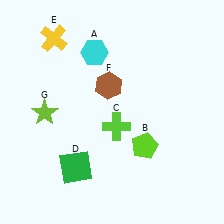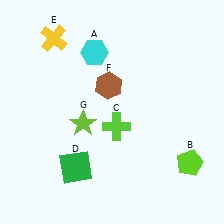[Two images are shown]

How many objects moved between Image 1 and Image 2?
2 objects moved between the two images.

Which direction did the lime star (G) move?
The lime star (G) moved right.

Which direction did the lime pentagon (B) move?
The lime pentagon (B) moved right.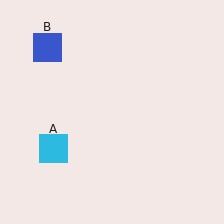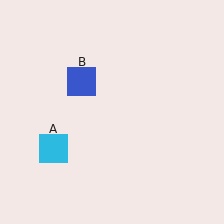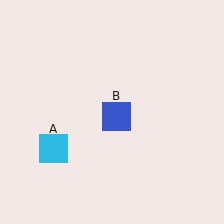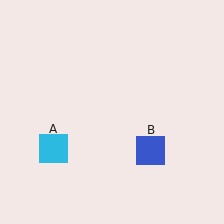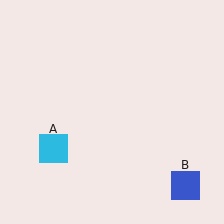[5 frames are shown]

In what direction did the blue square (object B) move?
The blue square (object B) moved down and to the right.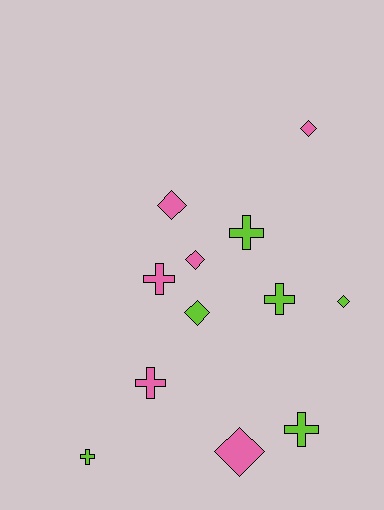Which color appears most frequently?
Lime, with 6 objects.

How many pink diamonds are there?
There are 4 pink diamonds.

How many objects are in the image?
There are 12 objects.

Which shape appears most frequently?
Diamond, with 6 objects.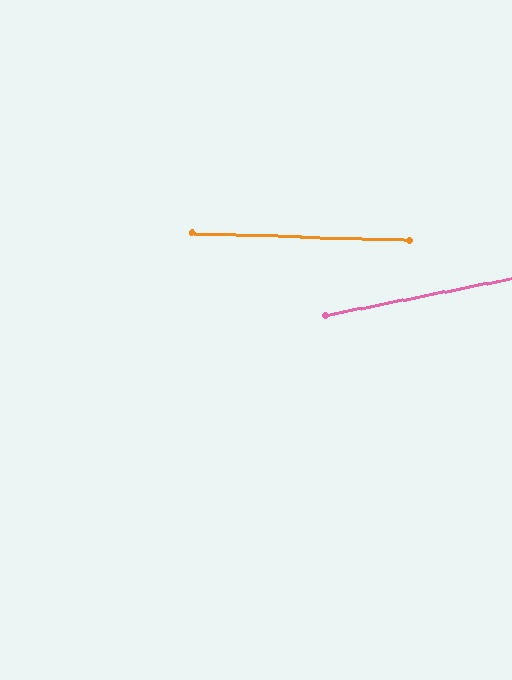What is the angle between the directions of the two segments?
Approximately 13 degrees.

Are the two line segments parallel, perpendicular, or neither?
Neither parallel nor perpendicular — they differ by about 13°.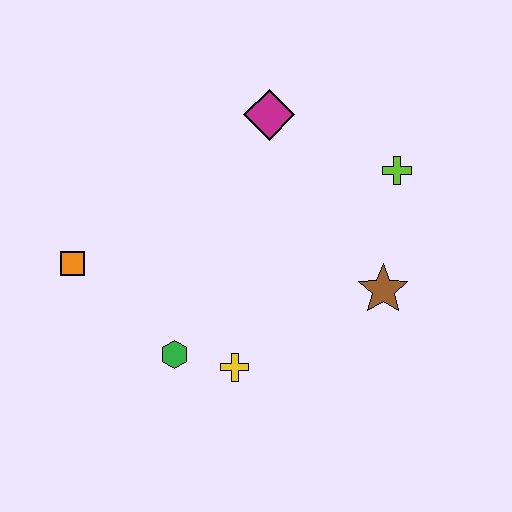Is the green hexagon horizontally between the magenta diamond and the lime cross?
No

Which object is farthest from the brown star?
The orange square is farthest from the brown star.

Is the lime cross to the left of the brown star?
No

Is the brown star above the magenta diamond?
No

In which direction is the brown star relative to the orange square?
The brown star is to the right of the orange square.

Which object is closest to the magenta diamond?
The lime cross is closest to the magenta diamond.